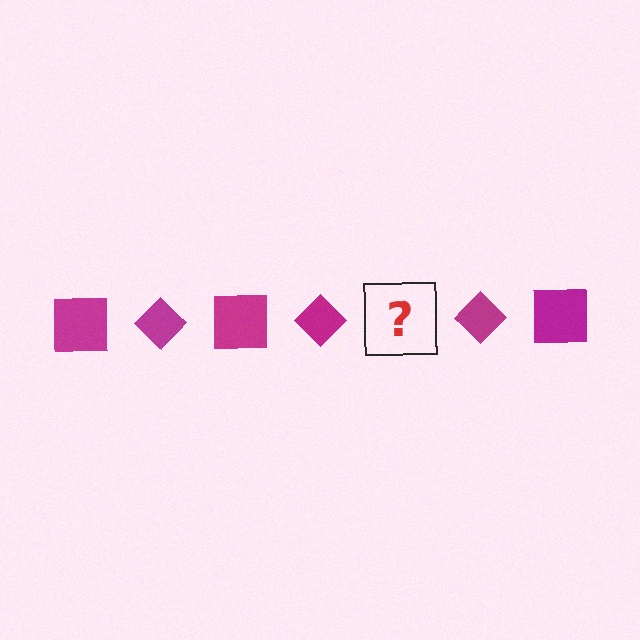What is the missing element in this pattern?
The missing element is a magenta square.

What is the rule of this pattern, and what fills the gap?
The rule is that the pattern cycles through square, diamond shapes in magenta. The gap should be filled with a magenta square.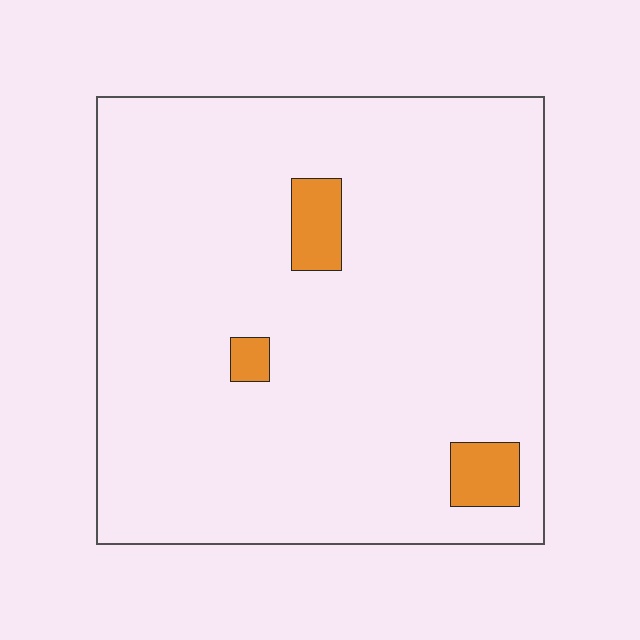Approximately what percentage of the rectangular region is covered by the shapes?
Approximately 5%.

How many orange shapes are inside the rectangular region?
3.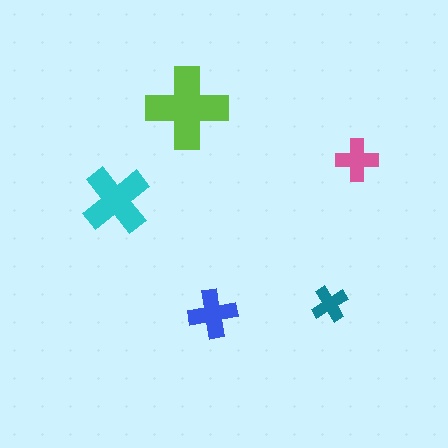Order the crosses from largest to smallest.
the lime one, the cyan one, the blue one, the pink one, the teal one.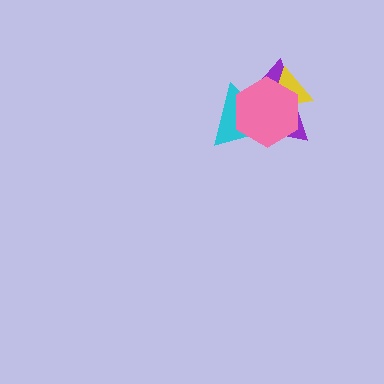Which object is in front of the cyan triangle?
The pink hexagon is in front of the cyan triangle.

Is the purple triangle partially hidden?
Yes, it is partially covered by another shape.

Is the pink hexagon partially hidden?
No, no other shape covers it.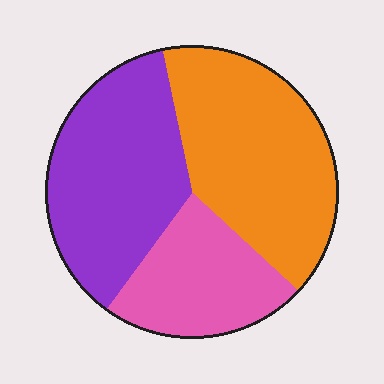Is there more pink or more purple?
Purple.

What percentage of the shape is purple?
Purple takes up about three eighths (3/8) of the shape.